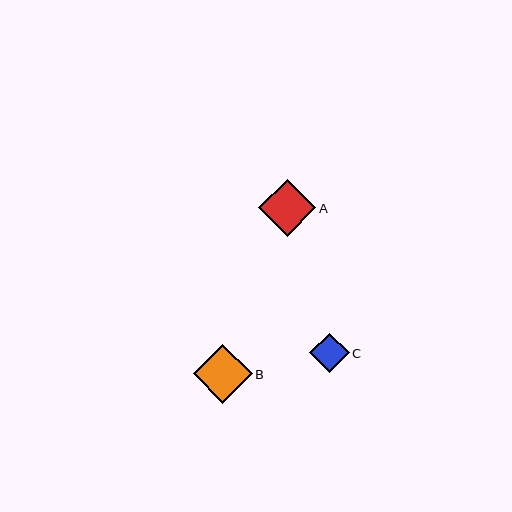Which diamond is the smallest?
Diamond C is the smallest with a size of approximately 39 pixels.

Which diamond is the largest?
Diamond B is the largest with a size of approximately 59 pixels.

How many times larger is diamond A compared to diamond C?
Diamond A is approximately 1.5 times the size of diamond C.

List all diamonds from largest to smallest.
From largest to smallest: B, A, C.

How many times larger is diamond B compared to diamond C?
Diamond B is approximately 1.5 times the size of diamond C.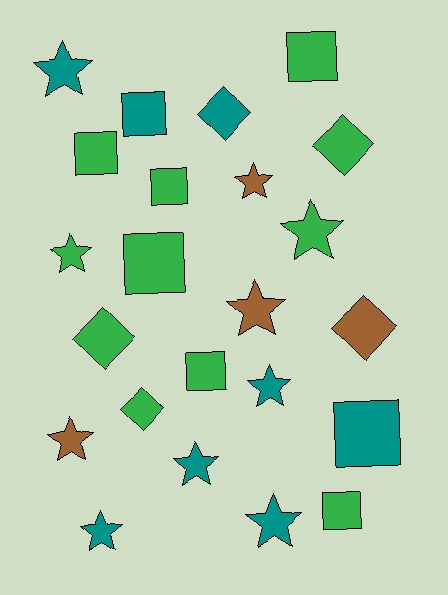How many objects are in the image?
There are 23 objects.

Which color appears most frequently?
Green, with 11 objects.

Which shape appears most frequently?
Star, with 10 objects.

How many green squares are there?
There are 6 green squares.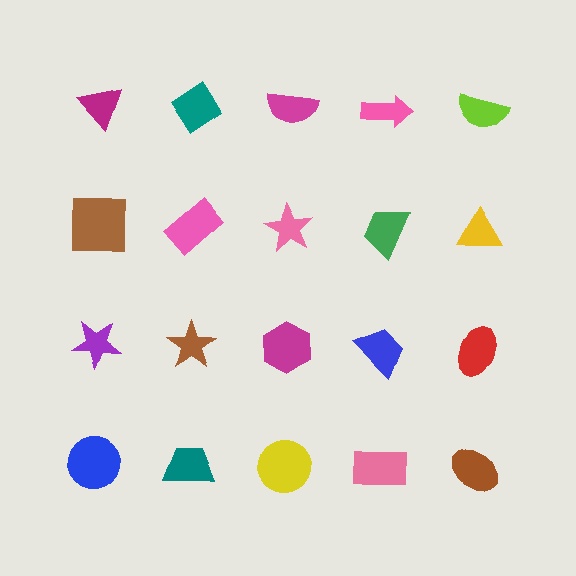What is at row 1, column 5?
A lime semicircle.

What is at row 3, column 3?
A magenta hexagon.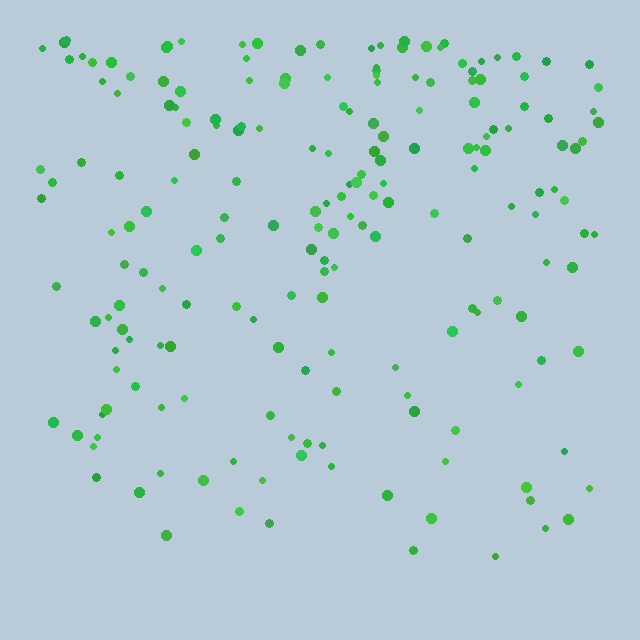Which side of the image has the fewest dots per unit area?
The bottom.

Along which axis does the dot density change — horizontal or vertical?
Vertical.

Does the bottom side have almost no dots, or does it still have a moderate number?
Still a moderate number, just noticeably fewer than the top.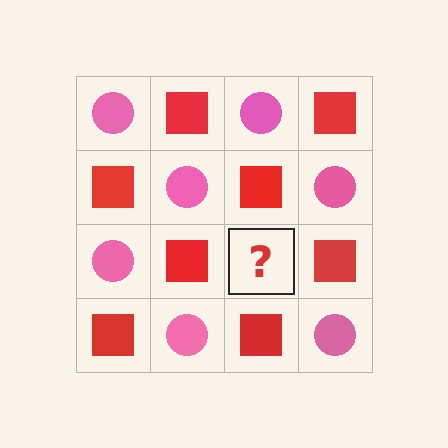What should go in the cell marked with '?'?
The missing cell should contain a pink circle.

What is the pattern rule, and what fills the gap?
The rule is that it alternates pink circle and red square in a checkerboard pattern. The gap should be filled with a pink circle.